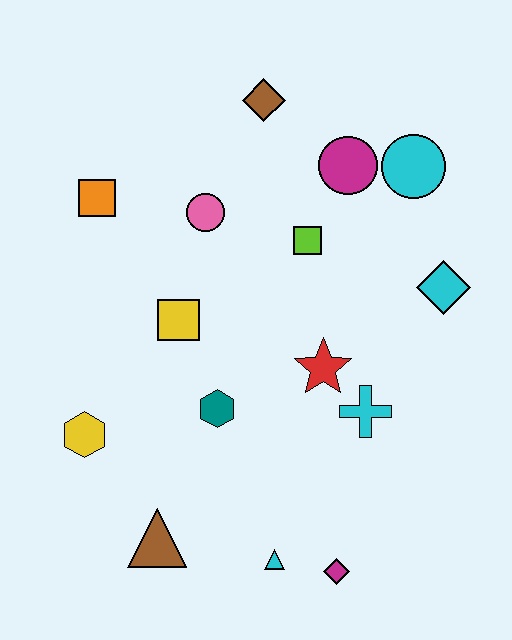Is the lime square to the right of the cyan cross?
No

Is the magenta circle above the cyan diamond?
Yes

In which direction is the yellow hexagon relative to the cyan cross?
The yellow hexagon is to the left of the cyan cross.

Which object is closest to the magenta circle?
The cyan circle is closest to the magenta circle.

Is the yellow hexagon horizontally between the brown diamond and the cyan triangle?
No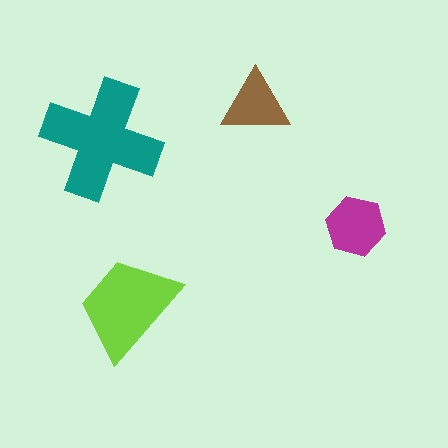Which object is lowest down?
The lime trapezoid is bottommost.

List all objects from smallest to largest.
The brown triangle, the magenta hexagon, the lime trapezoid, the teal cross.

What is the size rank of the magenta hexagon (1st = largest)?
3rd.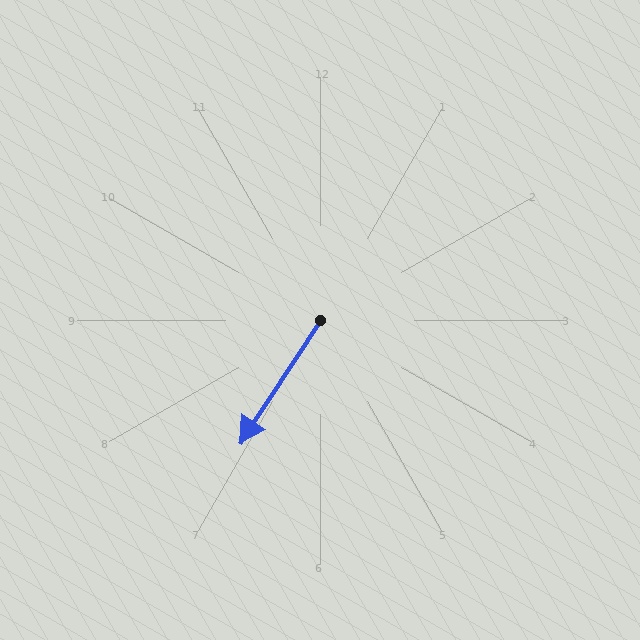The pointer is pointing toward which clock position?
Roughly 7 o'clock.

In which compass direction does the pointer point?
Southwest.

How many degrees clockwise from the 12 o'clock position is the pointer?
Approximately 213 degrees.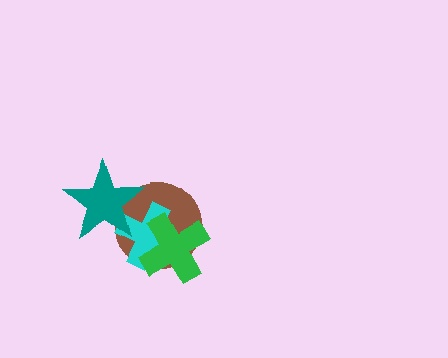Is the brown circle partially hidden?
Yes, it is partially covered by another shape.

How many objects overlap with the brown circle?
3 objects overlap with the brown circle.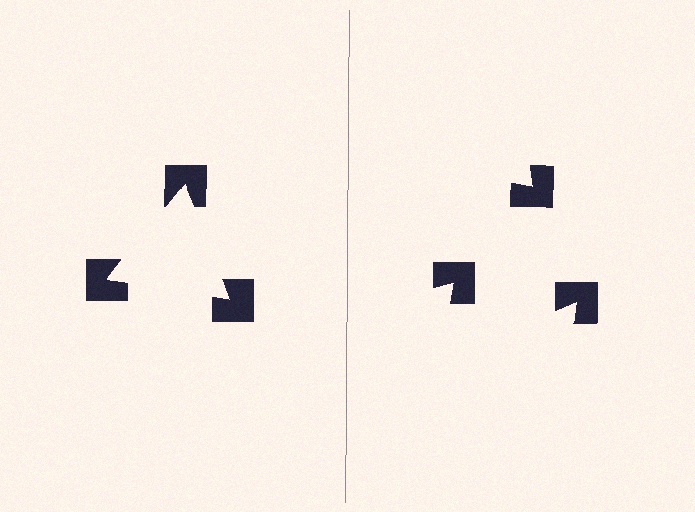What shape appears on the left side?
An illusory triangle.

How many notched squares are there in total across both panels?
6 — 3 on each side.